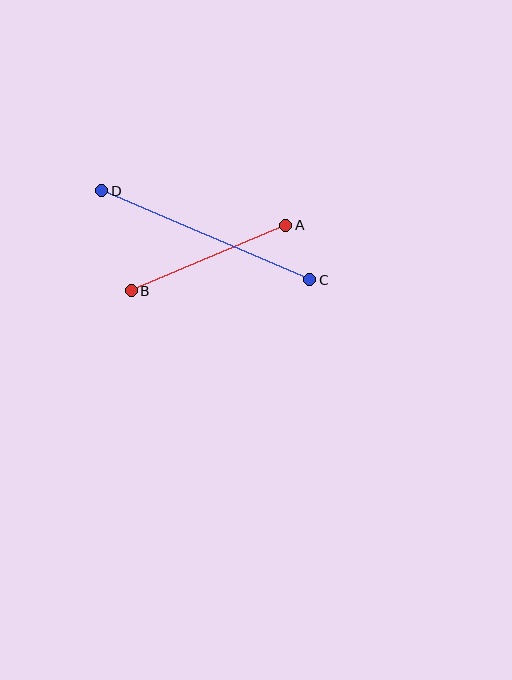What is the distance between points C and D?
The distance is approximately 226 pixels.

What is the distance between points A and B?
The distance is approximately 168 pixels.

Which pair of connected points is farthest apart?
Points C and D are farthest apart.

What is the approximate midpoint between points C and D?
The midpoint is at approximately (206, 235) pixels.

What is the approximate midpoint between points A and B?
The midpoint is at approximately (208, 258) pixels.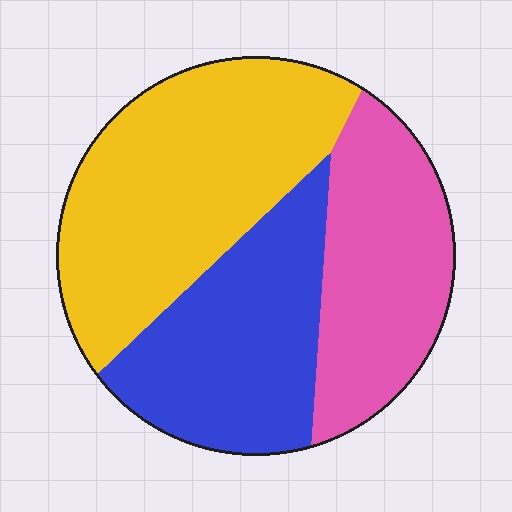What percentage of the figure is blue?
Blue covers roughly 30% of the figure.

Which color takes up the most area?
Yellow, at roughly 40%.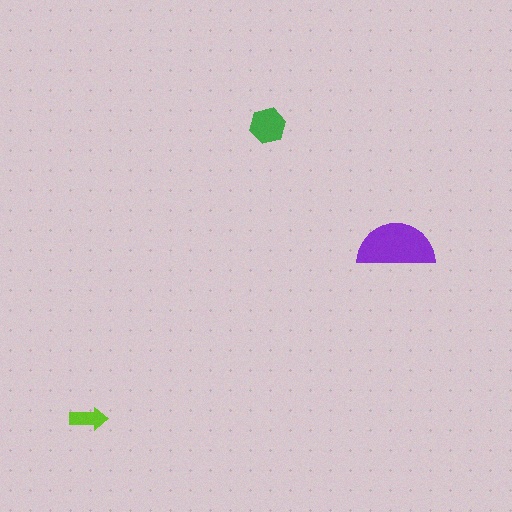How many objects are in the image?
There are 3 objects in the image.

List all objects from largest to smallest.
The purple semicircle, the green hexagon, the lime arrow.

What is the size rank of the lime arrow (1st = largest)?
3rd.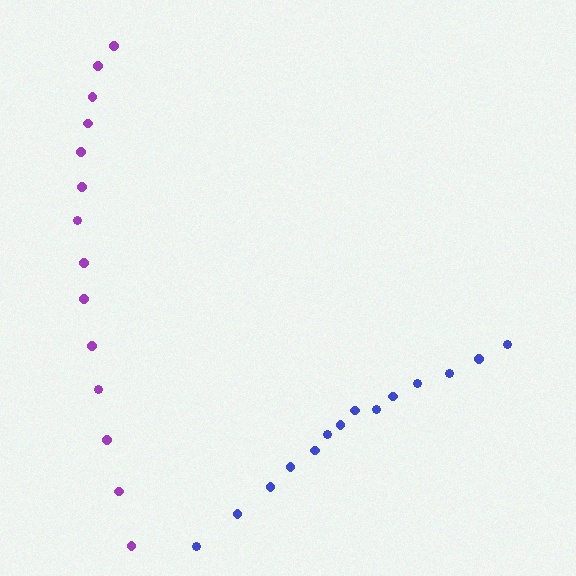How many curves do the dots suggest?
There are 2 distinct paths.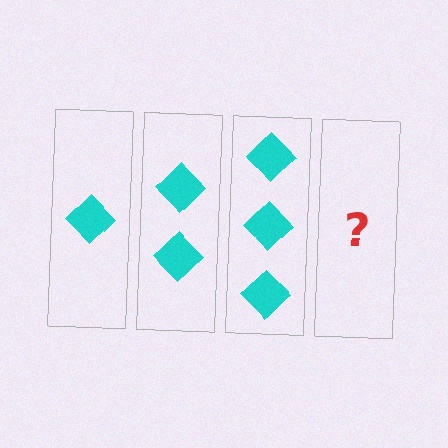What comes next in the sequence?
The next element should be 4 diamonds.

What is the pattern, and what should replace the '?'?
The pattern is that each step adds one more diamond. The '?' should be 4 diamonds.